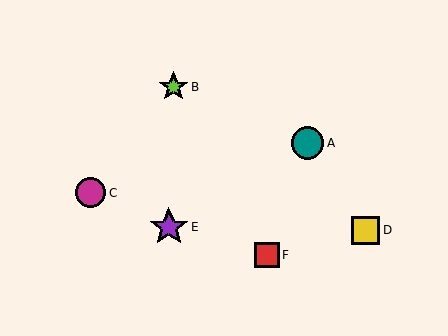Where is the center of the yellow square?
The center of the yellow square is at (365, 230).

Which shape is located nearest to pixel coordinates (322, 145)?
The teal circle (labeled A) at (307, 143) is nearest to that location.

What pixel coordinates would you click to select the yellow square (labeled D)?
Click at (365, 230) to select the yellow square D.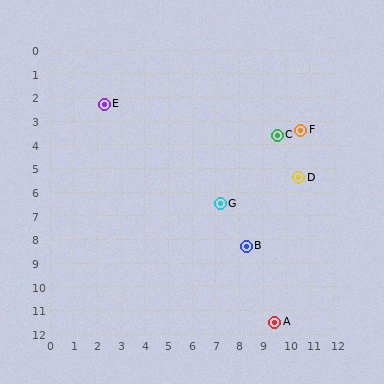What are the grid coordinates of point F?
Point F is at approximately (10.6, 3.4).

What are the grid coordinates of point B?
Point B is at approximately (8.3, 8.3).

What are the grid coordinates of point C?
Point C is at approximately (9.6, 3.6).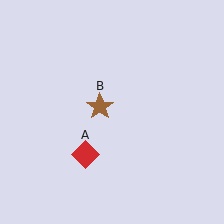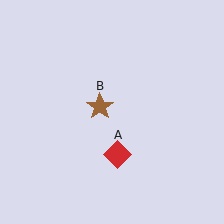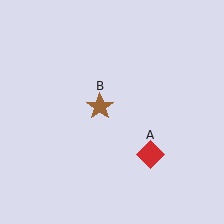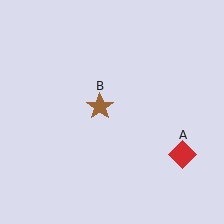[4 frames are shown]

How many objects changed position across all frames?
1 object changed position: red diamond (object A).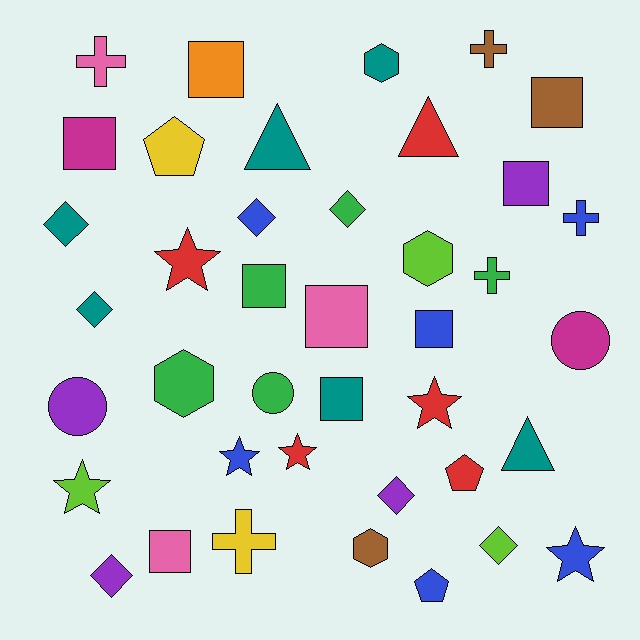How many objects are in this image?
There are 40 objects.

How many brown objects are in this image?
There are 3 brown objects.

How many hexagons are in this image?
There are 4 hexagons.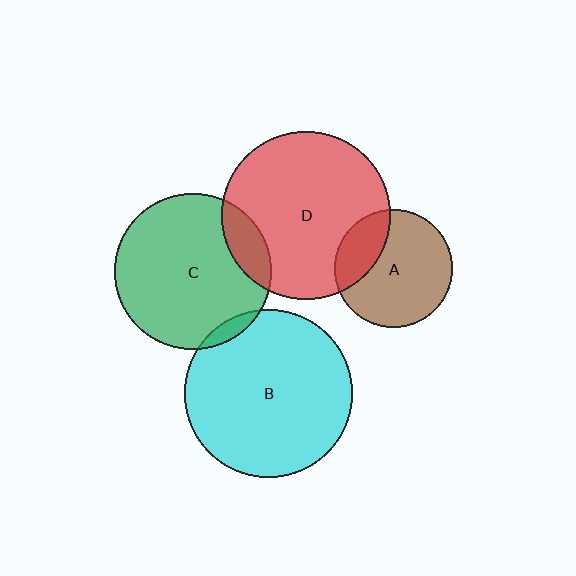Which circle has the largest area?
Circle D (red).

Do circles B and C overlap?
Yes.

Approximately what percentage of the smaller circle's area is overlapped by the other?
Approximately 5%.